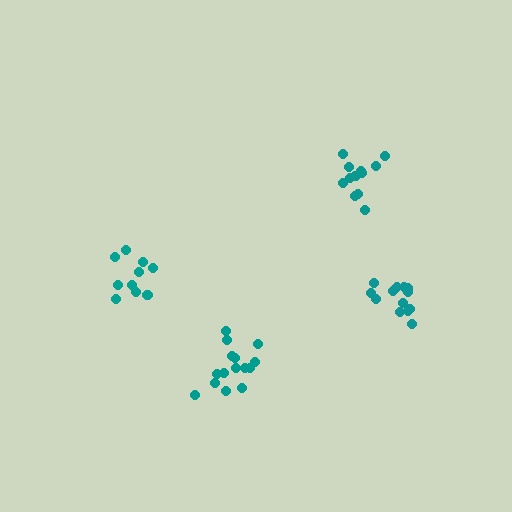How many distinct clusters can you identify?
There are 4 distinct clusters.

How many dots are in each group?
Group 1: 12 dots, Group 2: 10 dots, Group 3: 13 dots, Group 4: 15 dots (50 total).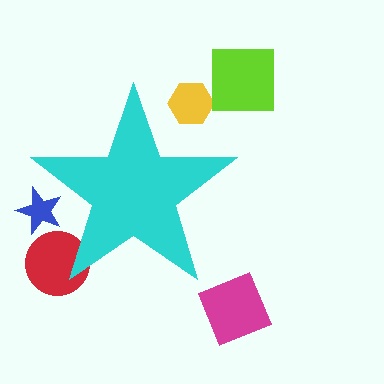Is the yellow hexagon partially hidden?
Yes, the yellow hexagon is partially hidden behind the cyan star.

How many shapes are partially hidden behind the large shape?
3 shapes are partially hidden.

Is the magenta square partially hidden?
No, the magenta square is fully visible.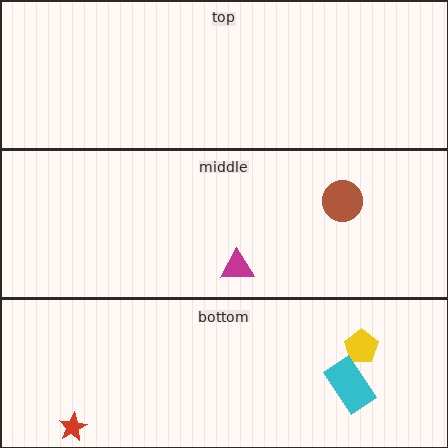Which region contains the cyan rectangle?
The bottom region.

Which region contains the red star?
The bottom region.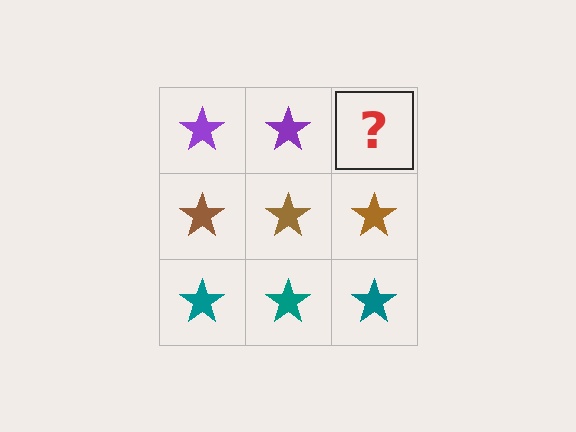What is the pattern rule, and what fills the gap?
The rule is that each row has a consistent color. The gap should be filled with a purple star.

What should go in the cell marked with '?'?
The missing cell should contain a purple star.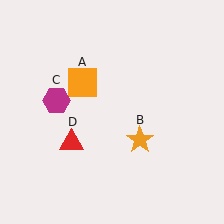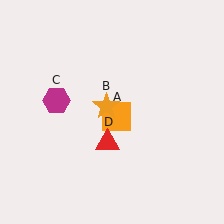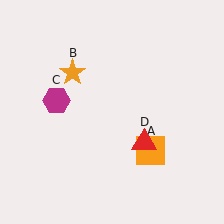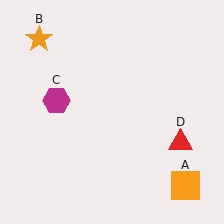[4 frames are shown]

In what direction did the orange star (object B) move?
The orange star (object B) moved up and to the left.